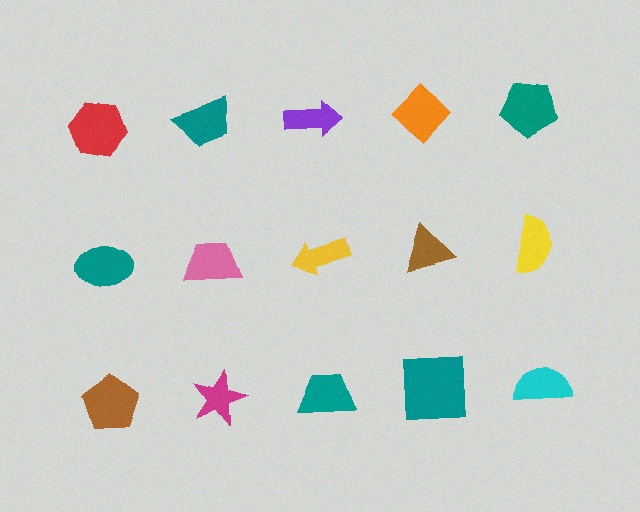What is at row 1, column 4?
An orange diamond.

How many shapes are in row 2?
5 shapes.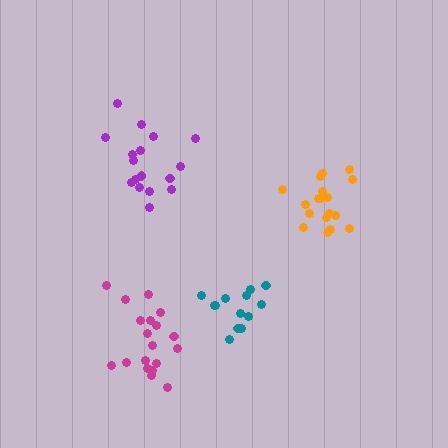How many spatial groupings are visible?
There are 4 spatial groupings.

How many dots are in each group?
Group 1: 19 dots, Group 2: 17 dots, Group 3: 13 dots, Group 4: 19 dots (68 total).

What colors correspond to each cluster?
The clusters are colored: magenta, purple, teal, orange.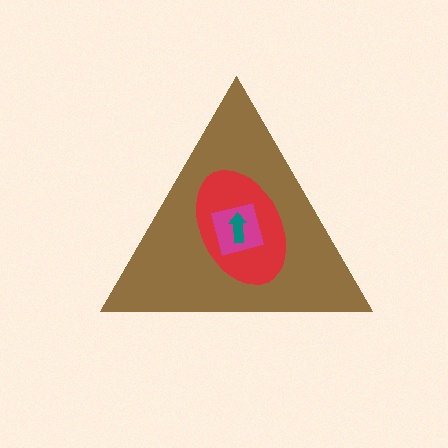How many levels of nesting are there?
4.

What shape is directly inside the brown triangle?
The red ellipse.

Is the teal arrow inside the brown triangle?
Yes.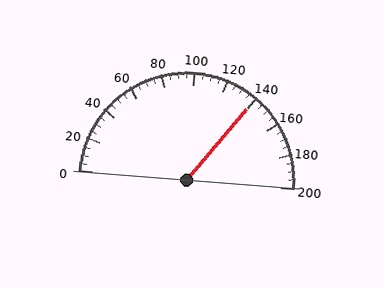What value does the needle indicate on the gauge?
The needle indicates approximately 140.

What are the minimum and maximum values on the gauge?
The gauge ranges from 0 to 200.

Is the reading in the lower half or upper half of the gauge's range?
The reading is in the upper half of the range (0 to 200).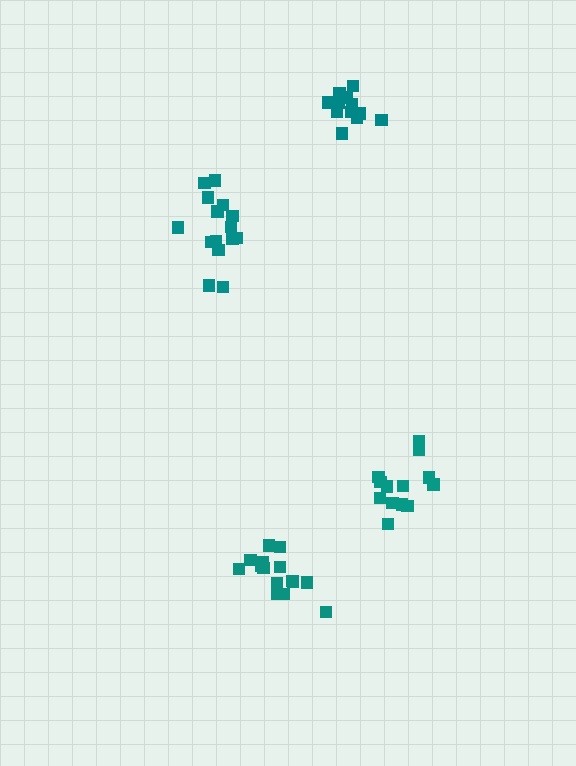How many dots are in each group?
Group 1: 15 dots, Group 2: 15 dots, Group 3: 14 dots, Group 4: 13 dots (57 total).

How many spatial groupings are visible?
There are 4 spatial groupings.